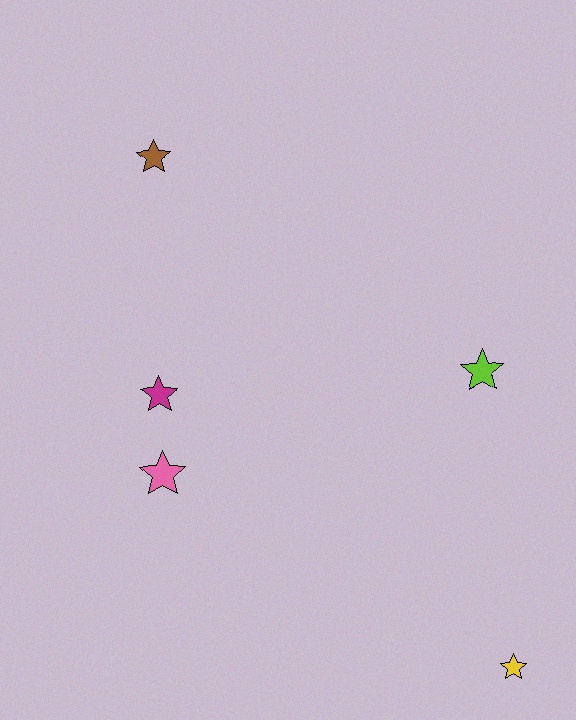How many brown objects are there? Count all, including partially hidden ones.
There is 1 brown object.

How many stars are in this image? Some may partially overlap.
There are 5 stars.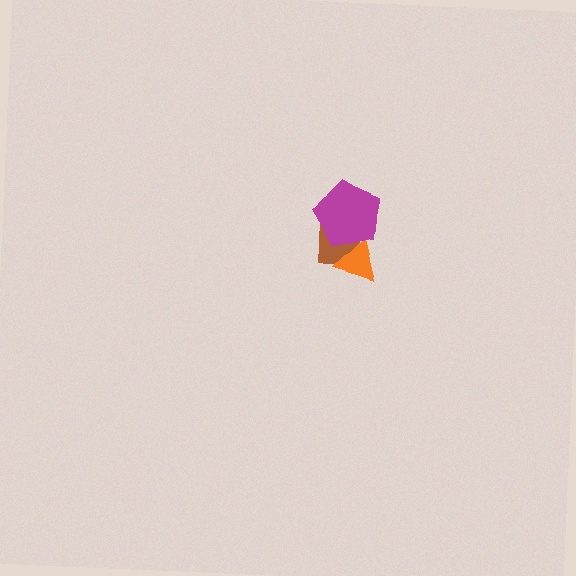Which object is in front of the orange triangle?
The magenta pentagon is in front of the orange triangle.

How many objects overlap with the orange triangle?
2 objects overlap with the orange triangle.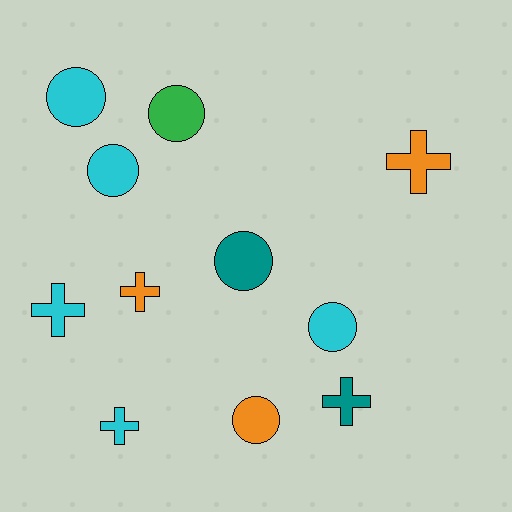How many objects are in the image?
There are 11 objects.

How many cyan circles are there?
There are 3 cyan circles.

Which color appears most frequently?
Cyan, with 5 objects.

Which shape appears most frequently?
Circle, with 6 objects.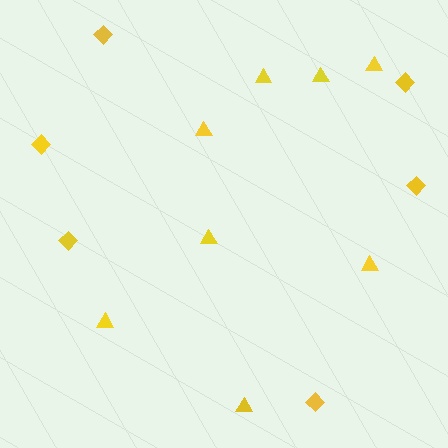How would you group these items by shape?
There are 2 groups: one group of triangles (8) and one group of diamonds (6).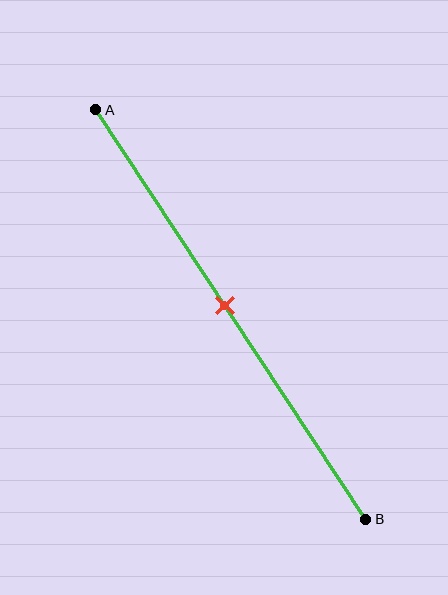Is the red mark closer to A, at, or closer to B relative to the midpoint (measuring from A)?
The red mark is approximately at the midpoint of segment AB.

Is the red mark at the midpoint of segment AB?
Yes, the mark is approximately at the midpoint.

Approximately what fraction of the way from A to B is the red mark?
The red mark is approximately 50% of the way from A to B.